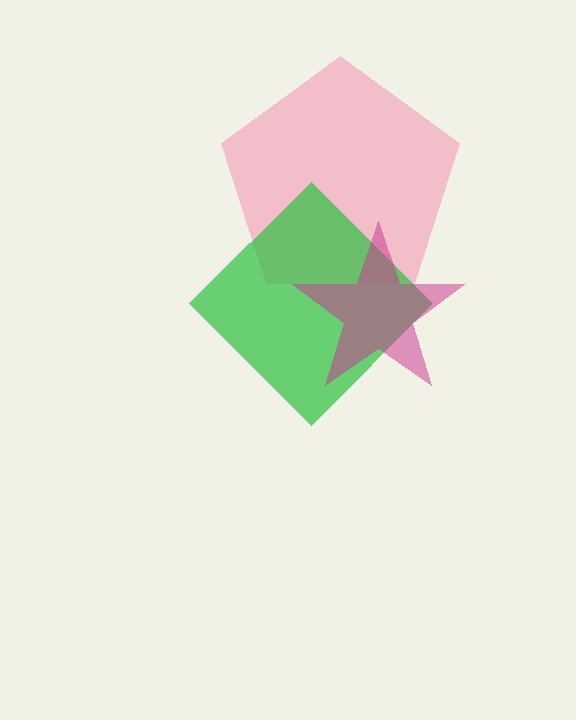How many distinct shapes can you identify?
There are 3 distinct shapes: a pink pentagon, a green diamond, a magenta star.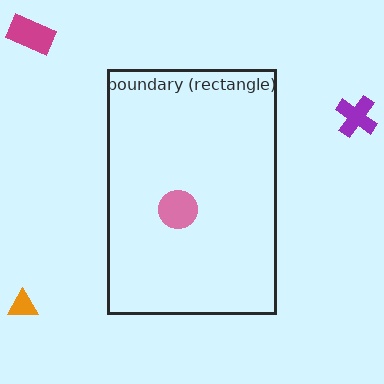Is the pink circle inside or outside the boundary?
Inside.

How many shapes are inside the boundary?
1 inside, 3 outside.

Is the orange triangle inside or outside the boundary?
Outside.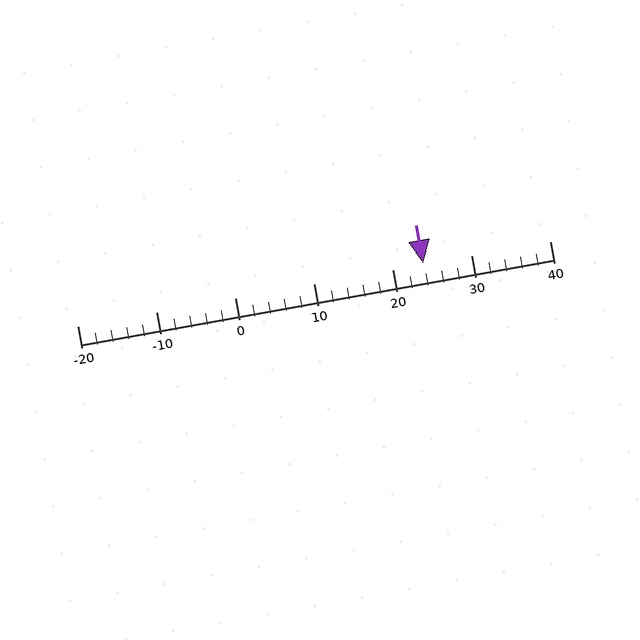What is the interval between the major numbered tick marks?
The major tick marks are spaced 10 units apart.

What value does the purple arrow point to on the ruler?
The purple arrow points to approximately 24.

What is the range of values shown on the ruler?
The ruler shows values from -20 to 40.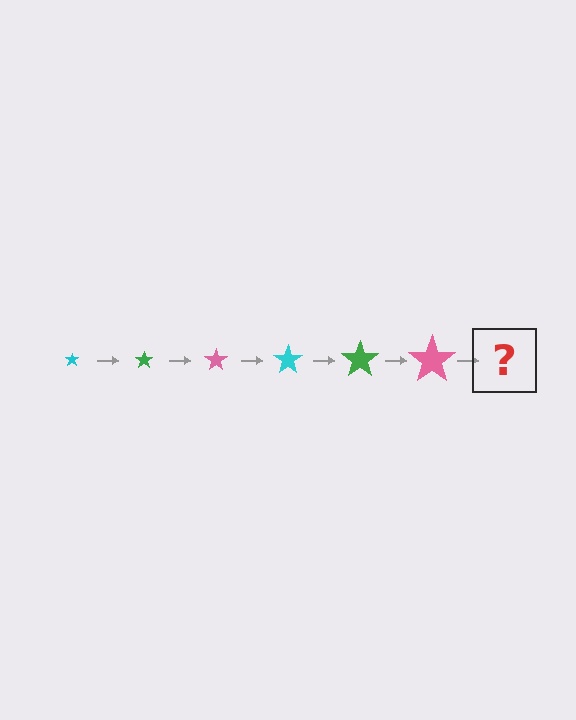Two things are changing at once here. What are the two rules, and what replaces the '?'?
The two rules are that the star grows larger each step and the color cycles through cyan, green, and pink. The '?' should be a cyan star, larger than the previous one.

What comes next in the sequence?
The next element should be a cyan star, larger than the previous one.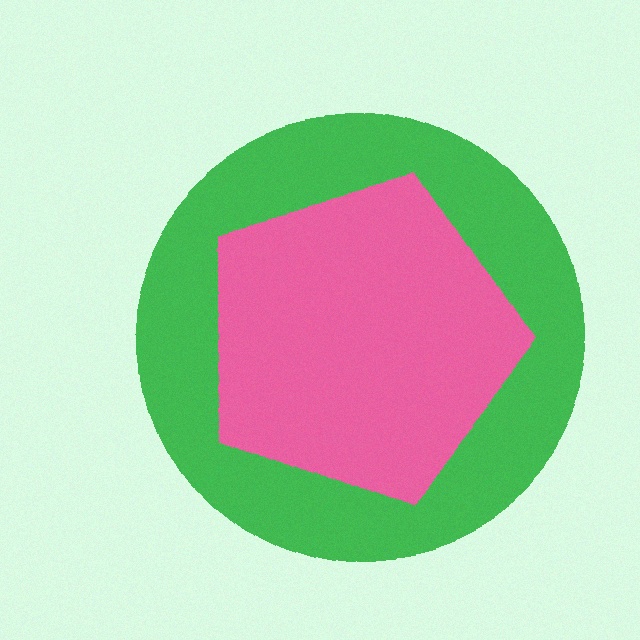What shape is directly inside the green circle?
The pink pentagon.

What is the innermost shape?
The pink pentagon.